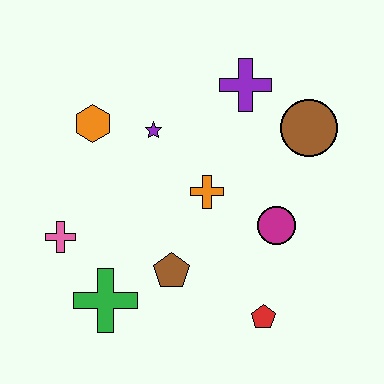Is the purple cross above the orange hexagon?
Yes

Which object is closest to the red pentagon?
The magenta circle is closest to the red pentagon.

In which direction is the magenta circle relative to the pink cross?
The magenta circle is to the right of the pink cross.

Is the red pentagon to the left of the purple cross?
No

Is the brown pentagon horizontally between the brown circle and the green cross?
Yes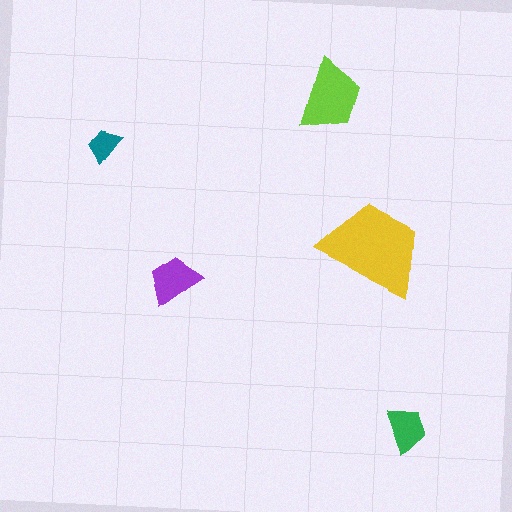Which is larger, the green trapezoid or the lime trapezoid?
The lime one.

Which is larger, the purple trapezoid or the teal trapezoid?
The purple one.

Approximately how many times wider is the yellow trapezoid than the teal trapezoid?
About 3 times wider.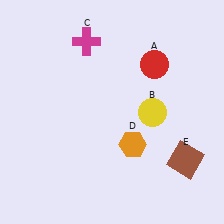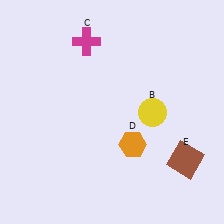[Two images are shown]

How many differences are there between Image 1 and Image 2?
There is 1 difference between the two images.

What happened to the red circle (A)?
The red circle (A) was removed in Image 2. It was in the top-right area of Image 1.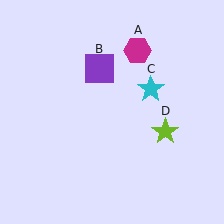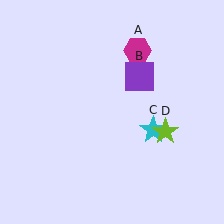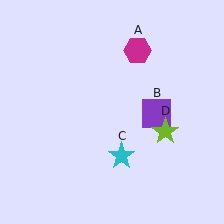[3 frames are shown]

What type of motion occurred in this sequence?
The purple square (object B), cyan star (object C) rotated clockwise around the center of the scene.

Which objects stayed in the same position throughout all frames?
Magenta hexagon (object A) and lime star (object D) remained stationary.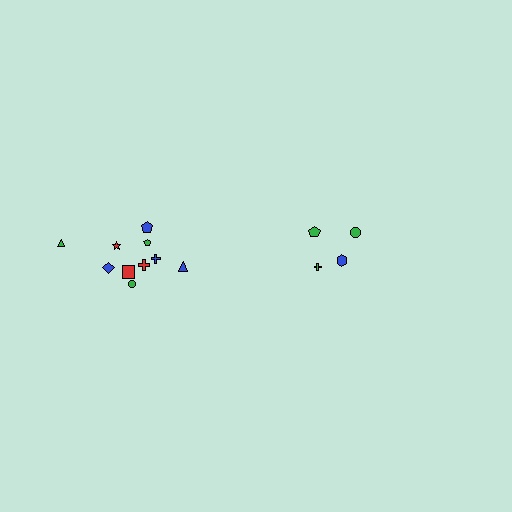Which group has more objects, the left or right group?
The left group.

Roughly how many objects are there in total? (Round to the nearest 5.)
Roughly 15 objects in total.